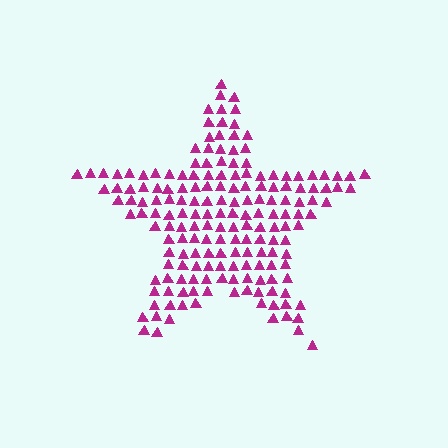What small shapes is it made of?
It is made of small triangles.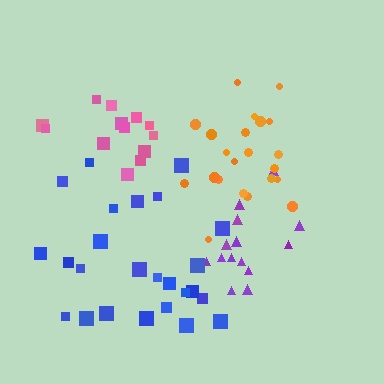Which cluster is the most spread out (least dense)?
Blue.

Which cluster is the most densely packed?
Purple.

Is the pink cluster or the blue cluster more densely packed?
Pink.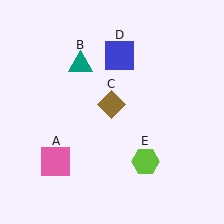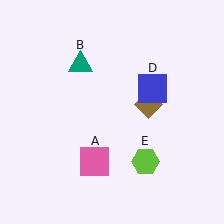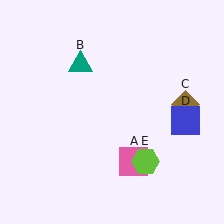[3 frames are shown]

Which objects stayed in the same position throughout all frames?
Teal triangle (object B) and lime hexagon (object E) remained stationary.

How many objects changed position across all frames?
3 objects changed position: pink square (object A), brown diamond (object C), blue square (object D).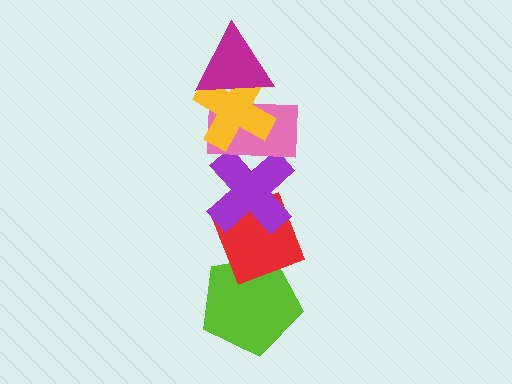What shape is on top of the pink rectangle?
The yellow cross is on top of the pink rectangle.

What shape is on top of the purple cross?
The pink rectangle is on top of the purple cross.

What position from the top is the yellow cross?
The yellow cross is 2nd from the top.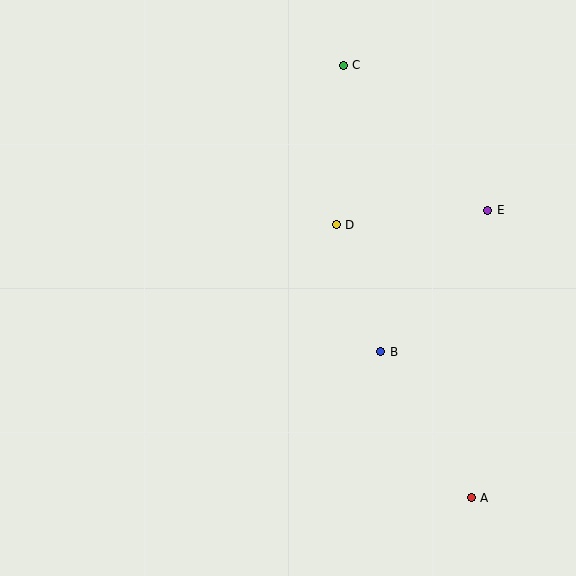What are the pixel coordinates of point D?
Point D is at (336, 225).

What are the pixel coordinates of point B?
Point B is at (381, 352).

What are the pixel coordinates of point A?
Point A is at (471, 498).